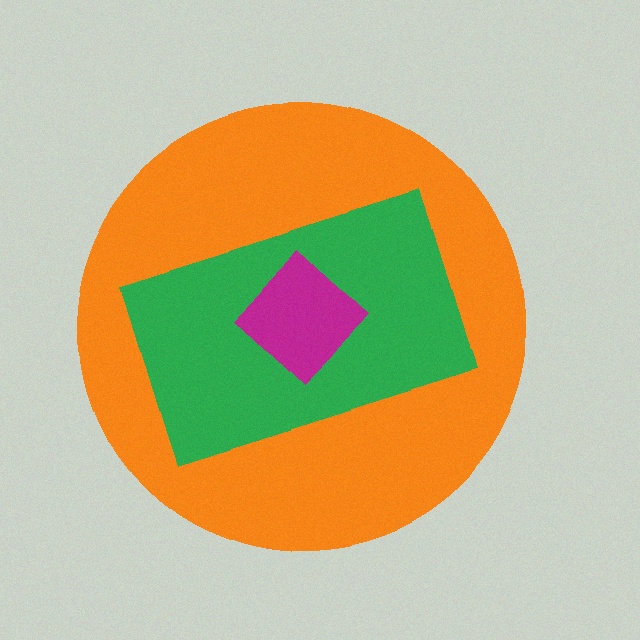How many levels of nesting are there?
3.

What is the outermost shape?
The orange circle.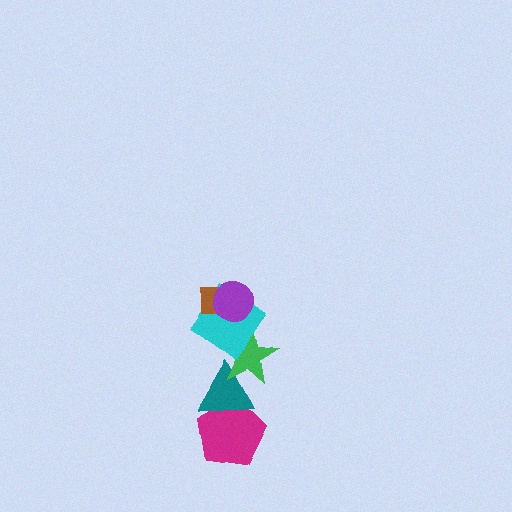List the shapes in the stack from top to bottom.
From top to bottom: the purple circle, the brown rectangle, the cyan diamond, the green star, the teal triangle, the magenta pentagon.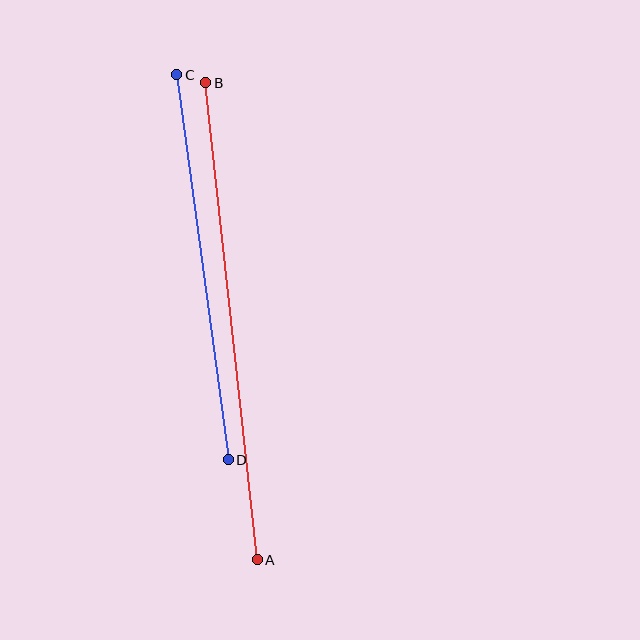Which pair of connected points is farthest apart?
Points A and B are farthest apart.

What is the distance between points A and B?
The distance is approximately 480 pixels.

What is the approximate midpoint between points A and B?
The midpoint is at approximately (231, 321) pixels.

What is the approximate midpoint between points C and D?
The midpoint is at approximately (203, 267) pixels.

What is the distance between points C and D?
The distance is approximately 388 pixels.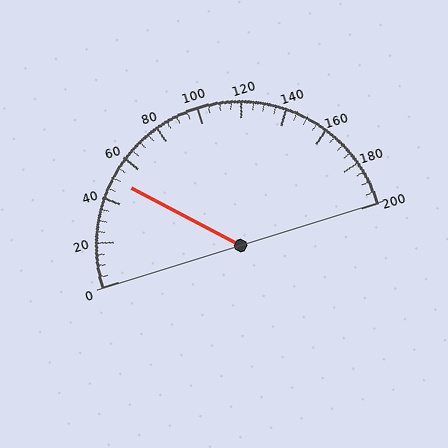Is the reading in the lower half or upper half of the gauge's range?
The reading is in the lower half of the range (0 to 200).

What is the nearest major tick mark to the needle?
The nearest major tick mark is 40.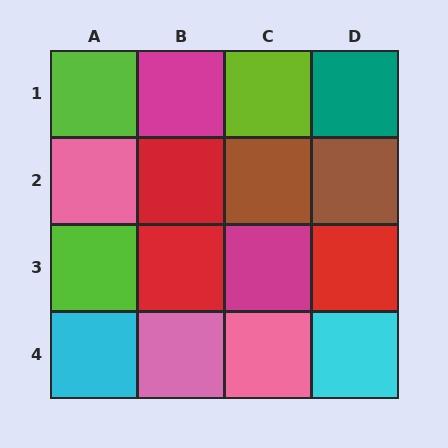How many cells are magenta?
2 cells are magenta.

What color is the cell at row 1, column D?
Teal.